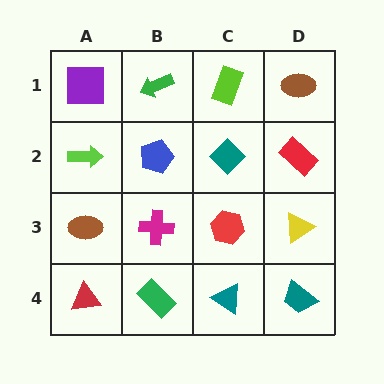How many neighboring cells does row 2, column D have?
3.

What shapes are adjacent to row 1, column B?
A blue pentagon (row 2, column B), a purple square (row 1, column A), a lime rectangle (row 1, column C).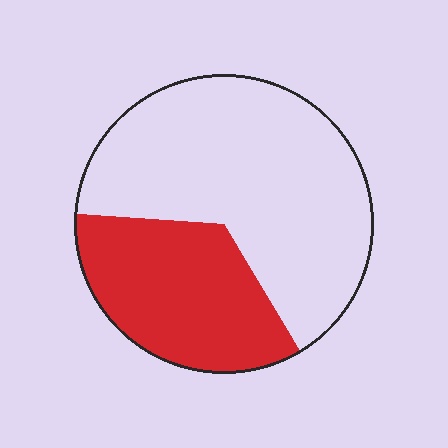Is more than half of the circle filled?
No.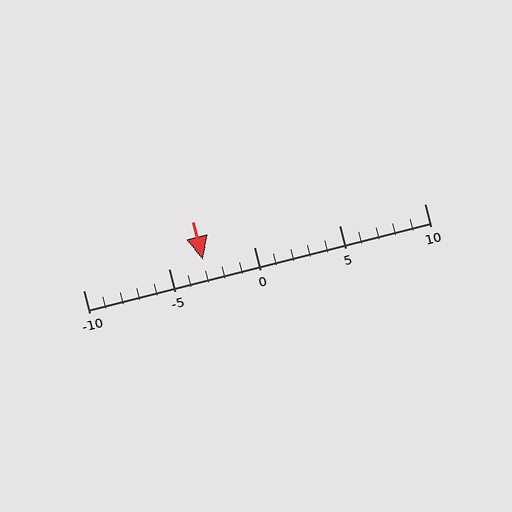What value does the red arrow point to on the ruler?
The red arrow points to approximately -3.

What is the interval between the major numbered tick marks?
The major tick marks are spaced 5 units apart.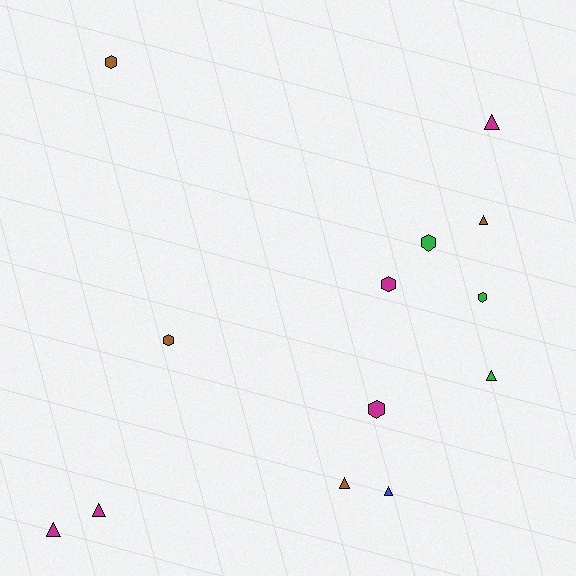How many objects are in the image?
There are 13 objects.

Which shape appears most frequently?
Triangle, with 7 objects.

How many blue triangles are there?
There is 1 blue triangle.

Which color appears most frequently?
Magenta, with 5 objects.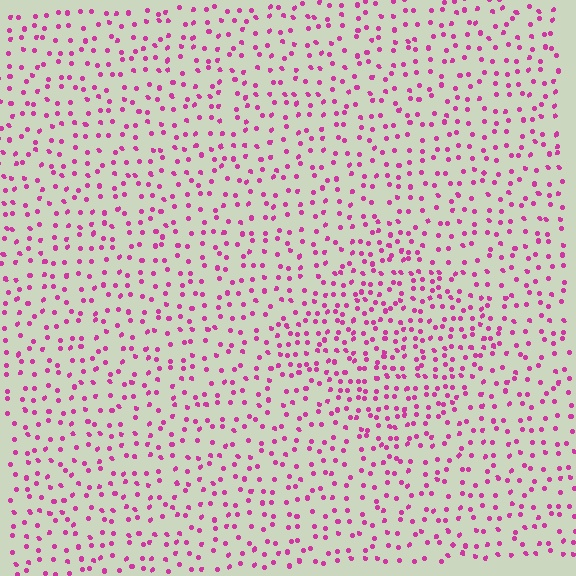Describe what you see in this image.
The image contains small magenta elements arranged at two different densities. A diamond-shaped region is visible where the elements are more densely packed than the surrounding area.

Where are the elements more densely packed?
The elements are more densely packed inside the diamond boundary.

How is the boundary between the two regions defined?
The boundary is defined by a change in element density (approximately 1.6x ratio). All elements are the same color, size, and shape.